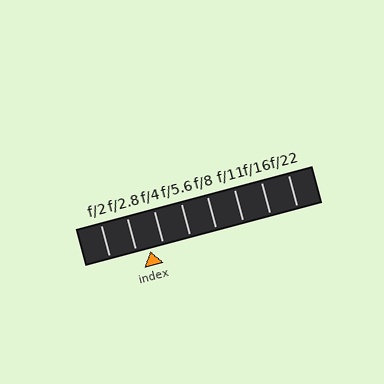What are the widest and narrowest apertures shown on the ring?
The widest aperture shown is f/2 and the narrowest is f/22.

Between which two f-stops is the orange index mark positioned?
The index mark is between f/2.8 and f/4.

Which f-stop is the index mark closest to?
The index mark is closest to f/2.8.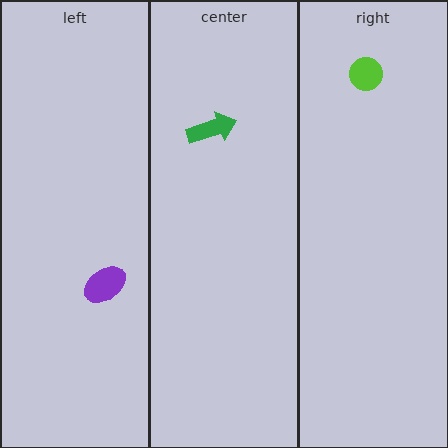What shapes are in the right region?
The lime circle.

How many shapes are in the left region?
1.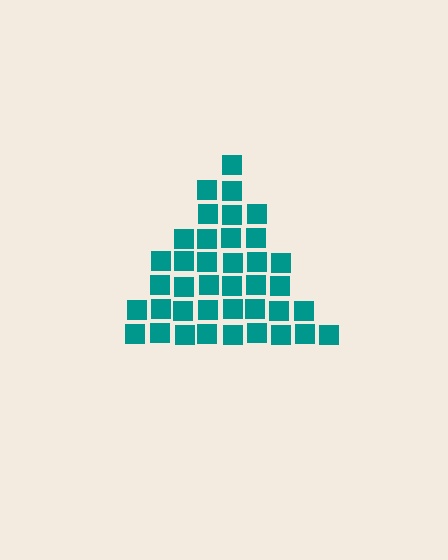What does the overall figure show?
The overall figure shows a triangle.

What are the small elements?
The small elements are squares.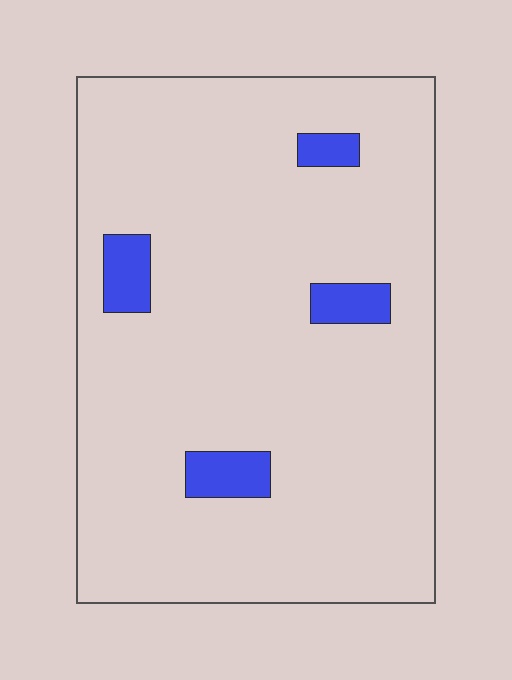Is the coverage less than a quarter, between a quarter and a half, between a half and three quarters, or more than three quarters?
Less than a quarter.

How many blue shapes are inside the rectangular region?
4.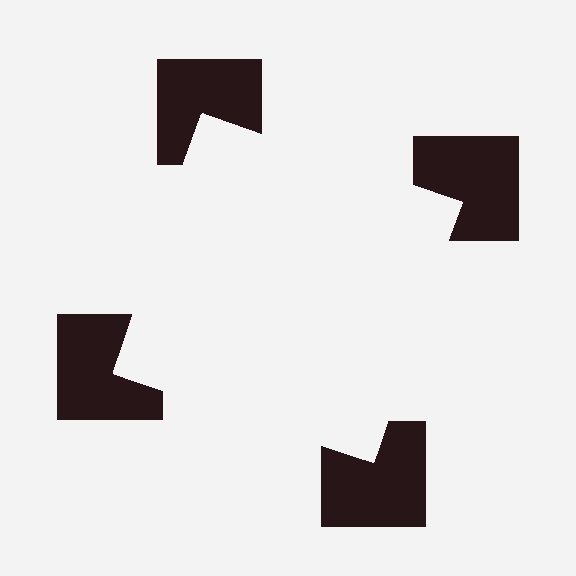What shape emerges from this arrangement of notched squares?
An illusory square — its edges are inferred from the aligned wedge cuts in the notched squares, not physically drawn.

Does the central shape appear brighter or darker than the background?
It typically appears slightly brighter than the background, even though no actual brightness change is drawn.